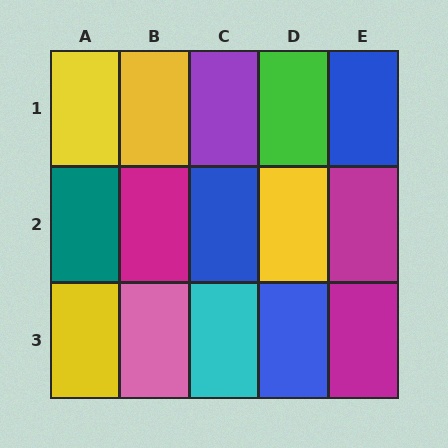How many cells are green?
1 cell is green.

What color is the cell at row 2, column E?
Magenta.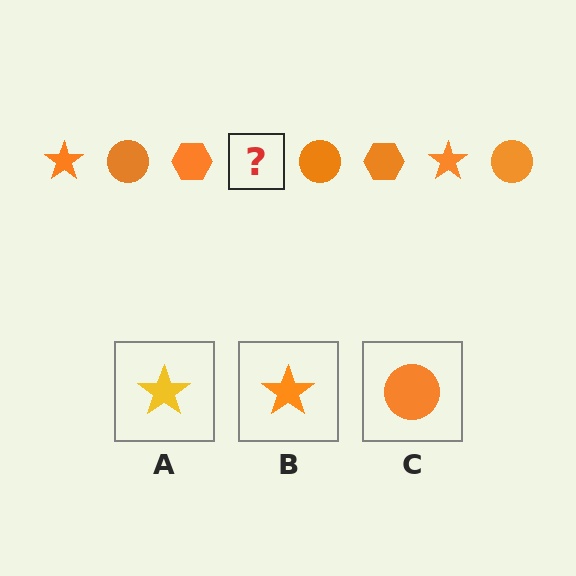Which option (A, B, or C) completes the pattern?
B.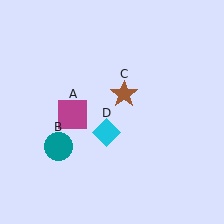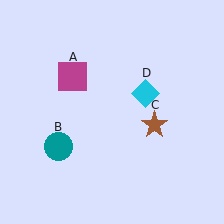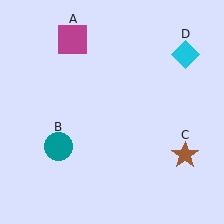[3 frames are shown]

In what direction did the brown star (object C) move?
The brown star (object C) moved down and to the right.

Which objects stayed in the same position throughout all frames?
Teal circle (object B) remained stationary.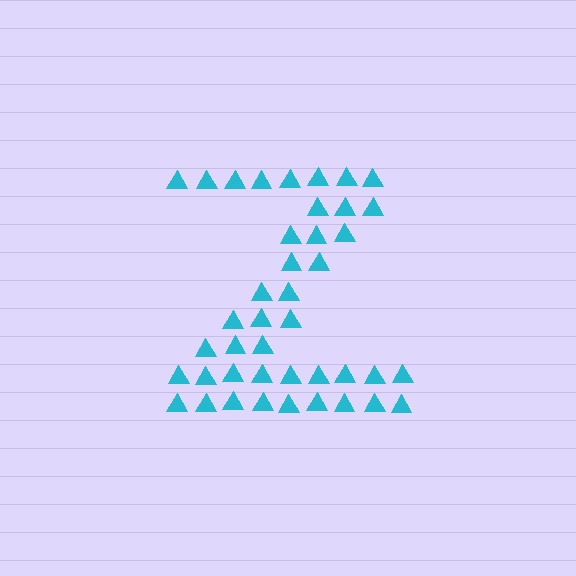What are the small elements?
The small elements are triangles.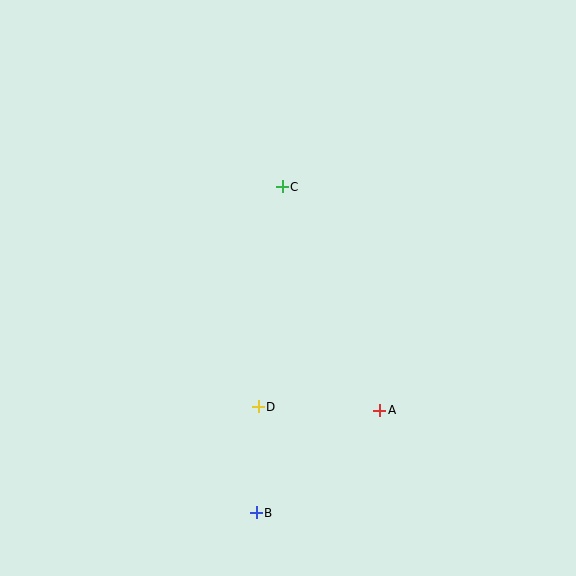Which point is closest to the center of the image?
Point C at (282, 187) is closest to the center.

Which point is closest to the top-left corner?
Point C is closest to the top-left corner.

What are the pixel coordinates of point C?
Point C is at (282, 187).